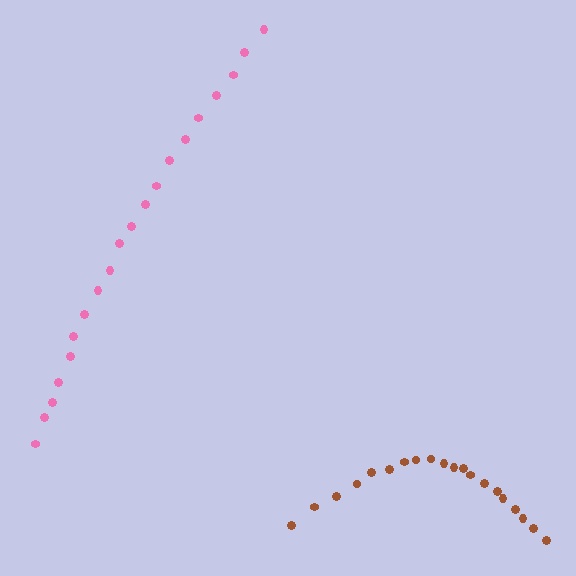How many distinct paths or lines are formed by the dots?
There are 2 distinct paths.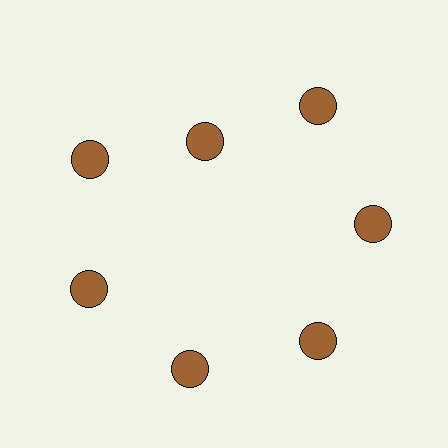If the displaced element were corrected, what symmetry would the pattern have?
It would have 7-fold rotational symmetry — the pattern would map onto itself every 51 degrees.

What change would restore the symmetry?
The symmetry would be restored by moving it outward, back onto the ring so that all 7 circles sit at equal angles and equal distance from the center.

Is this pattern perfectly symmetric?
No. The 7 brown circles are arranged in a ring, but one element near the 12 o'clock position is pulled inward toward the center, breaking the 7-fold rotational symmetry.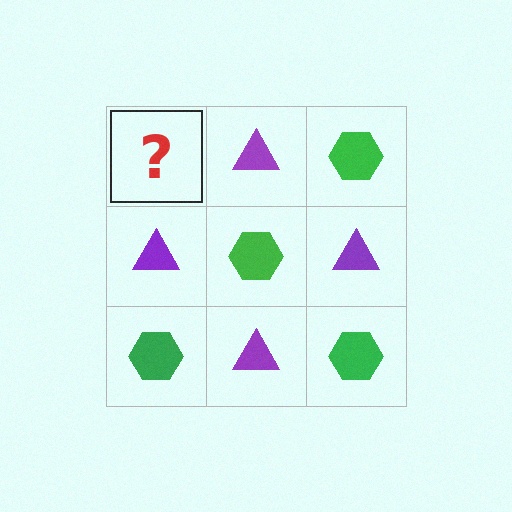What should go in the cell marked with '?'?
The missing cell should contain a green hexagon.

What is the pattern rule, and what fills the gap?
The rule is that it alternates green hexagon and purple triangle in a checkerboard pattern. The gap should be filled with a green hexagon.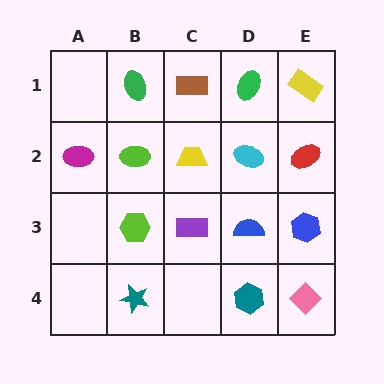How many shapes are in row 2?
5 shapes.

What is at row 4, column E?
A pink diamond.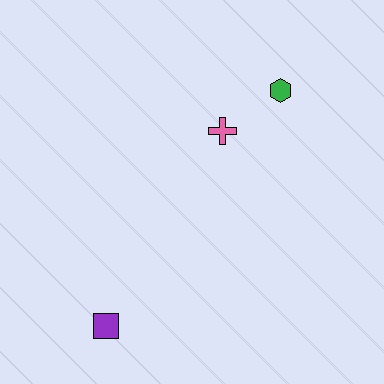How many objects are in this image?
There are 3 objects.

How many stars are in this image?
There are no stars.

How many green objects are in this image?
There is 1 green object.